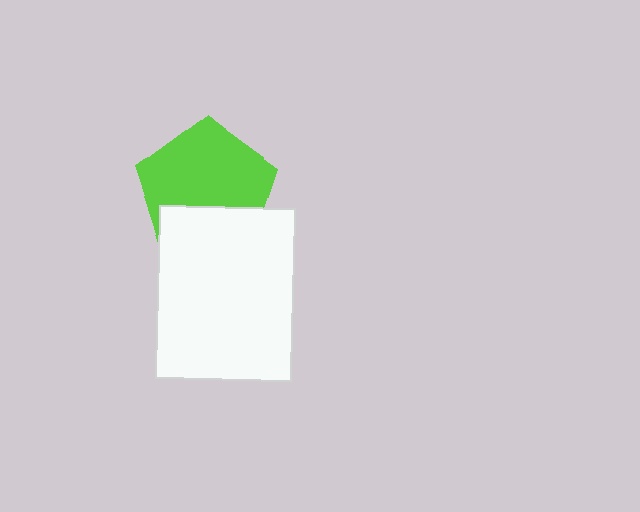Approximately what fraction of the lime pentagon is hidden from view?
Roughly 32% of the lime pentagon is hidden behind the white rectangle.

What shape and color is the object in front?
The object in front is a white rectangle.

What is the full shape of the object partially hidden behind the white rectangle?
The partially hidden object is a lime pentagon.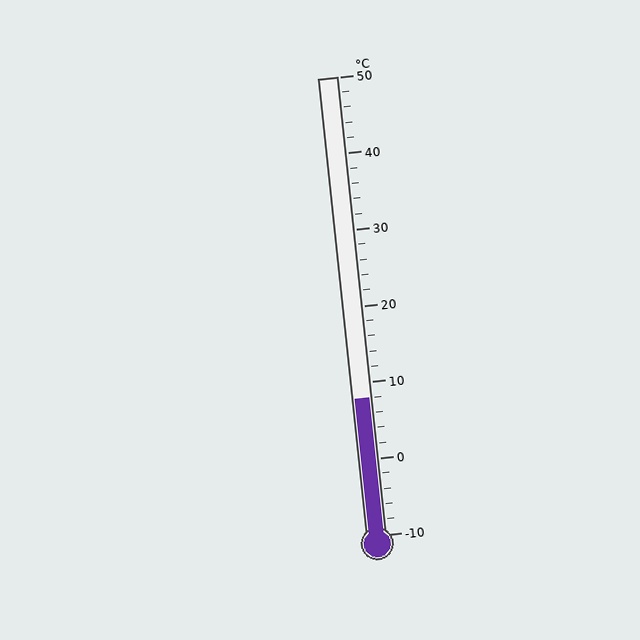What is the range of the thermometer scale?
The thermometer scale ranges from -10°C to 50°C.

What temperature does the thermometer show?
The thermometer shows approximately 8°C.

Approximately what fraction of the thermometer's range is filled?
The thermometer is filled to approximately 30% of its range.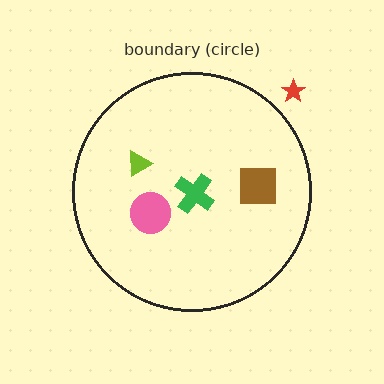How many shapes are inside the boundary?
4 inside, 1 outside.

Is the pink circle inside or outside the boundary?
Inside.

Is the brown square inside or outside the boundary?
Inside.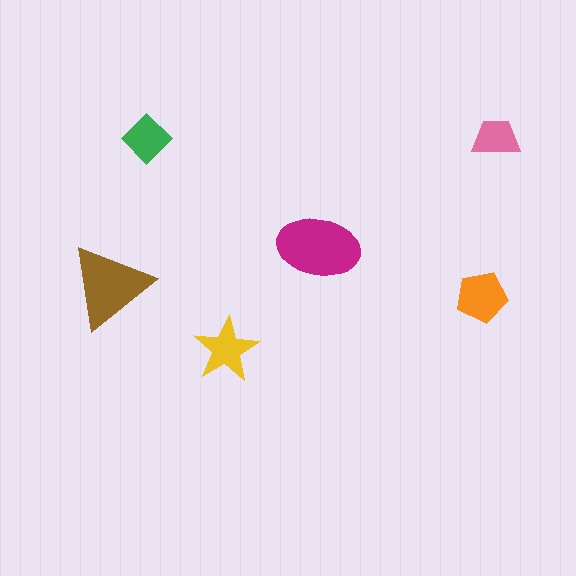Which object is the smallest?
The pink trapezoid.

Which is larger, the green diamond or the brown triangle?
The brown triangle.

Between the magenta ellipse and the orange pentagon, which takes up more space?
The magenta ellipse.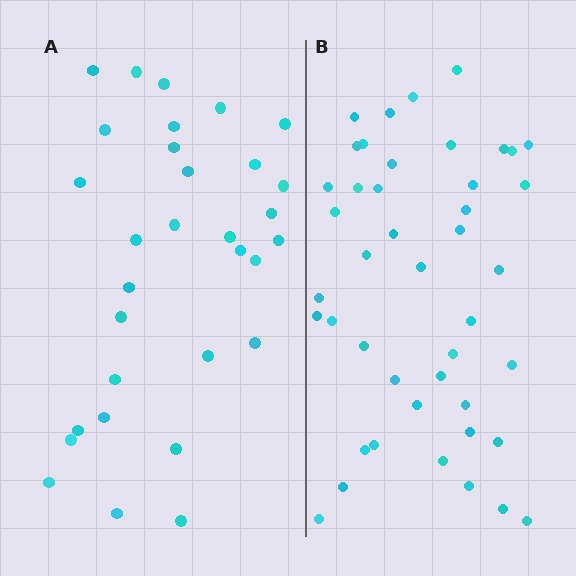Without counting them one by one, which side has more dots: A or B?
Region B (the right region) has more dots.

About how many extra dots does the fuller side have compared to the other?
Region B has approximately 15 more dots than region A.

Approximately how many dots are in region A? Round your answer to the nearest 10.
About 30 dots. (The exact count is 31, which rounds to 30.)